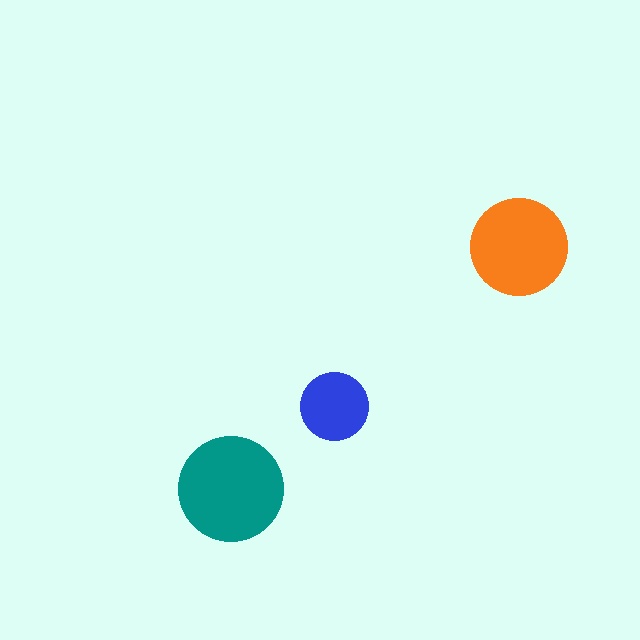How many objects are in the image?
There are 3 objects in the image.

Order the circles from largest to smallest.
the teal one, the orange one, the blue one.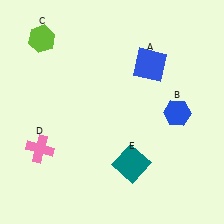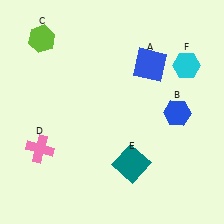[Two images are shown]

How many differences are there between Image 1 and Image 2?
There is 1 difference between the two images.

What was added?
A cyan hexagon (F) was added in Image 2.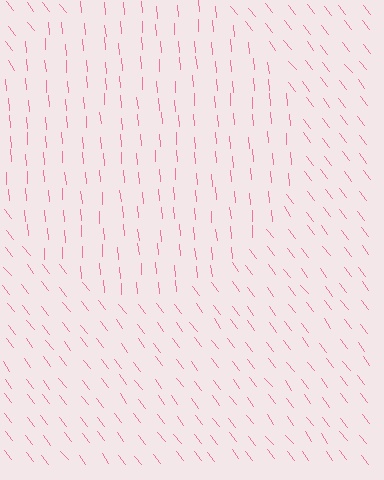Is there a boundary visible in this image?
Yes, there is a texture boundary formed by a change in line orientation.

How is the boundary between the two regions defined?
The boundary is defined purely by a change in line orientation (approximately 33 degrees difference). All lines are the same color and thickness.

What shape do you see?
I see a circle.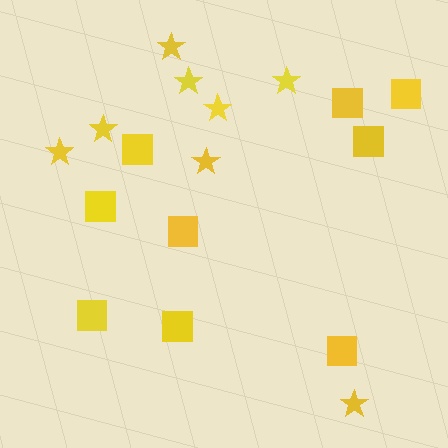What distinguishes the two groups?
There are 2 groups: one group of squares (9) and one group of stars (8).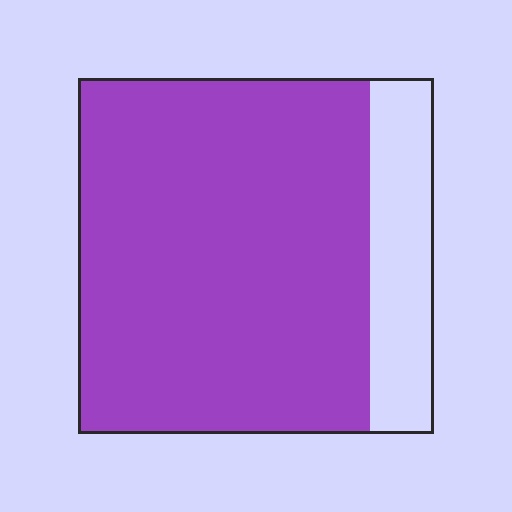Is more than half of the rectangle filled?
Yes.